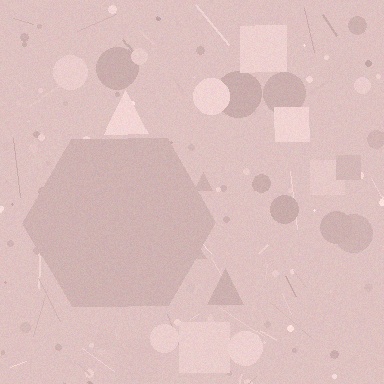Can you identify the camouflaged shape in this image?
The camouflaged shape is a hexagon.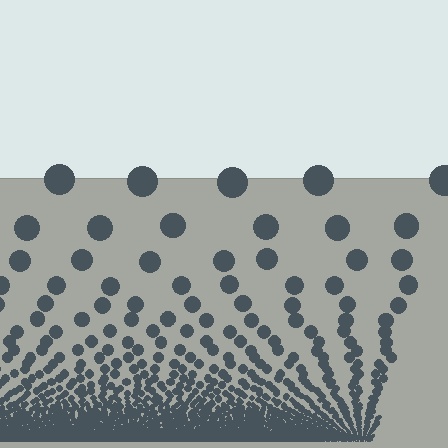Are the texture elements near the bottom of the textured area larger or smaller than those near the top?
Smaller. The gradient is inverted — elements near the bottom are smaller and denser.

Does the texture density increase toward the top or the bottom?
Density increases toward the bottom.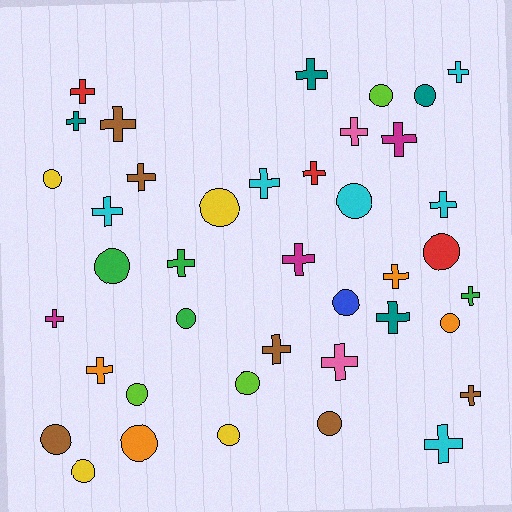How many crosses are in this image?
There are 23 crosses.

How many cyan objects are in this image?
There are 6 cyan objects.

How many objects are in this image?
There are 40 objects.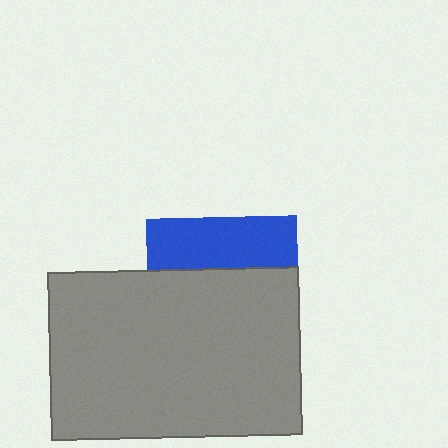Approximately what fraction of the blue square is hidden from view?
Roughly 67% of the blue square is hidden behind the gray rectangle.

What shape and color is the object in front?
The object in front is a gray rectangle.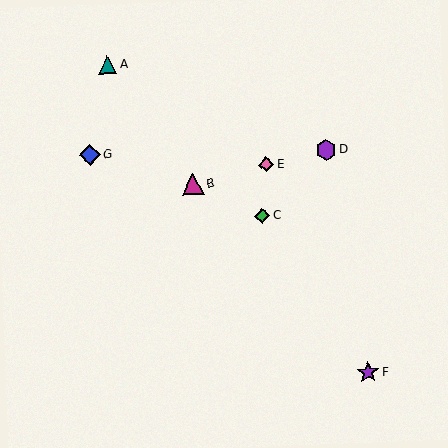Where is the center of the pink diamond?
The center of the pink diamond is at (266, 165).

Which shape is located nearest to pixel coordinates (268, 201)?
The green diamond (labeled C) at (262, 216) is nearest to that location.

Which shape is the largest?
The purple star (labeled F) is the largest.